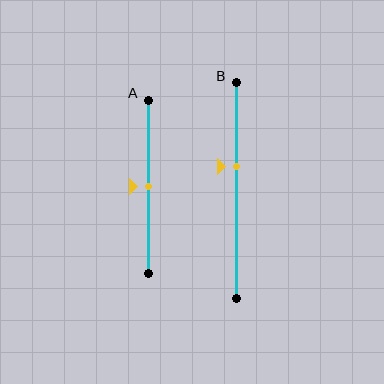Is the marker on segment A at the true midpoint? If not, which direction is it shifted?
Yes, the marker on segment A is at the true midpoint.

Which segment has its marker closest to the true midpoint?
Segment A has its marker closest to the true midpoint.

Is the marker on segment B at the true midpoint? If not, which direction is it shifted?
No, the marker on segment B is shifted upward by about 11% of the segment length.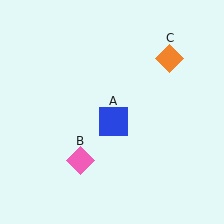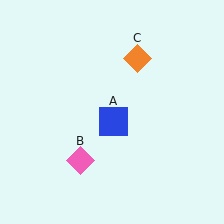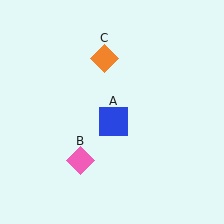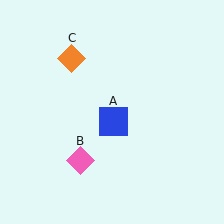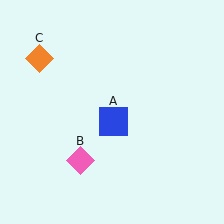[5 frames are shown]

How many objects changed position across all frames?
1 object changed position: orange diamond (object C).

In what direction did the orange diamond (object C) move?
The orange diamond (object C) moved left.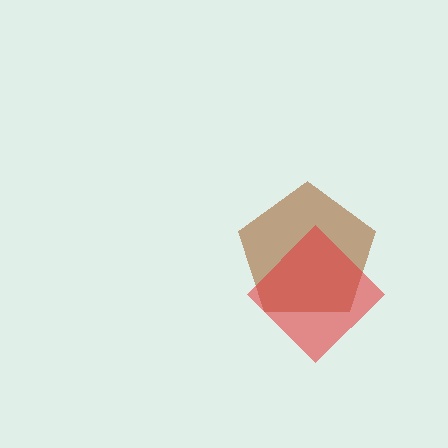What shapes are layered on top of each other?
The layered shapes are: a brown pentagon, a red diamond.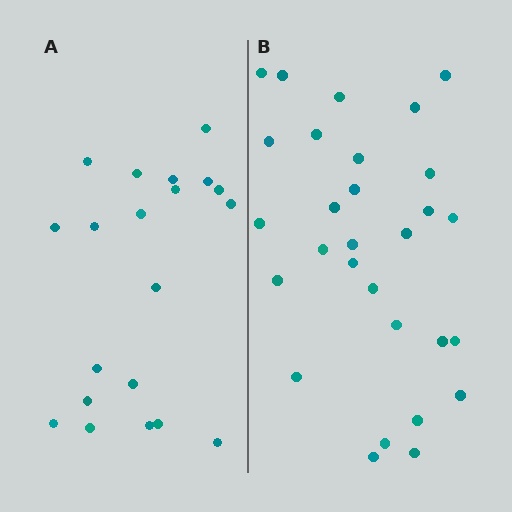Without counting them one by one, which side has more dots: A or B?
Region B (the right region) has more dots.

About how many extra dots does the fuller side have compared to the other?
Region B has roughly 8 or so more dots than region A.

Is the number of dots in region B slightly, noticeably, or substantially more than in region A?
Region B has substantially more. The ratio is roughly 1.4 to 1.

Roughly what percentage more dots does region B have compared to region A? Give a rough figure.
About 45% more.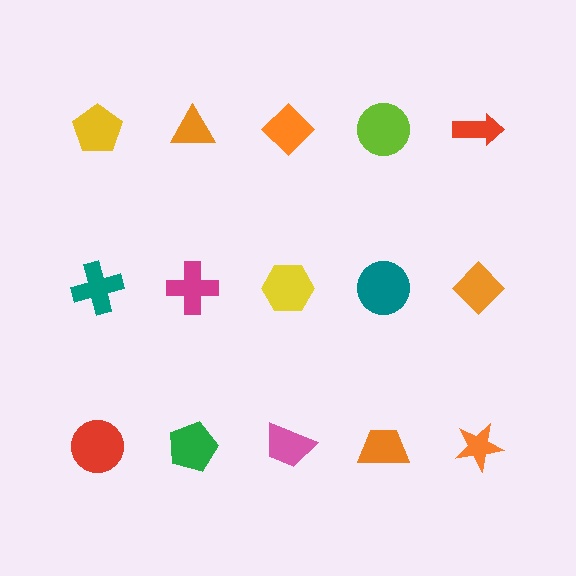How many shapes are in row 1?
5 shapes.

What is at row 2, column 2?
A magenta cross.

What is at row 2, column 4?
A teal circle.